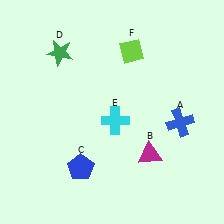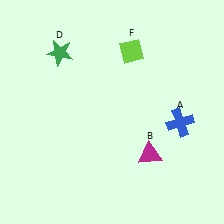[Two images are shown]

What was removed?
The cyan cross (E), the blue pentagon (C) were removed in Image 2.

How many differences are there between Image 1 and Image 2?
There are 2 differences between the two images.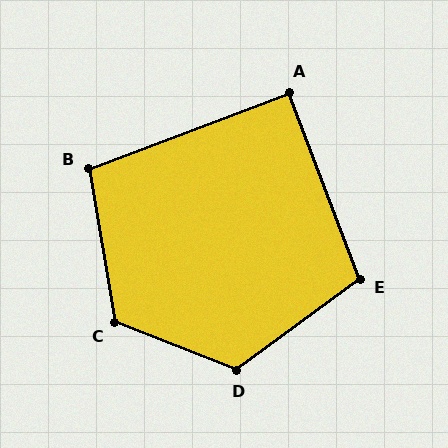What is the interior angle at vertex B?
Approximately 101 degrees (obtuse).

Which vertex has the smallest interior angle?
A, at approximately 90 degrees.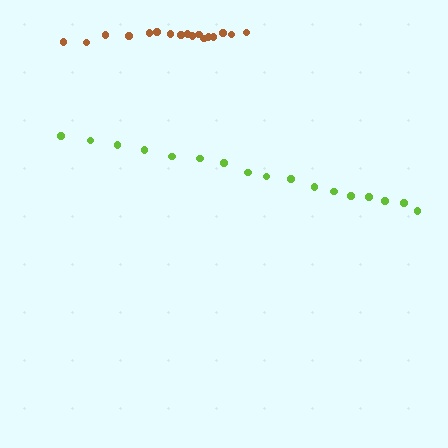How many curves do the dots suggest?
There are 2 distinct paths.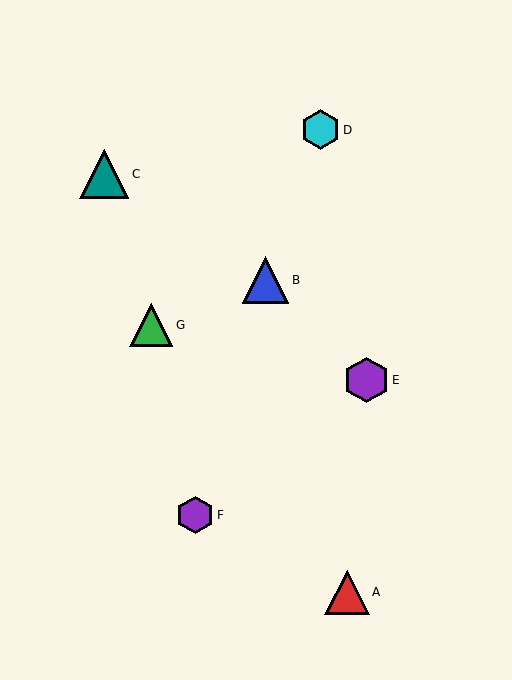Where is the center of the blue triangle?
The center of the blue triangle is at (265, 280).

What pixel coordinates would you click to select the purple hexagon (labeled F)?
Click at (195, 515) to select the purple hexagon F.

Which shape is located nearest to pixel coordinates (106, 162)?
The teal triangle (labeled C) at (104, 174) is nearest to that location.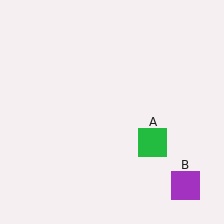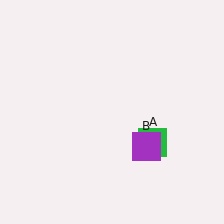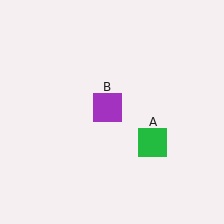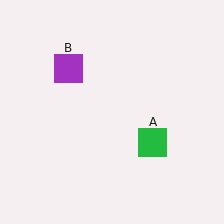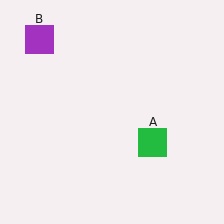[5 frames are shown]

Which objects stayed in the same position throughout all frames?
Green square (object A) remained stationary.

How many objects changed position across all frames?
1 object changed position: purple square (object B).